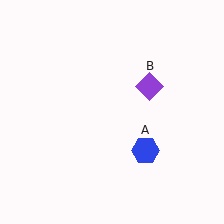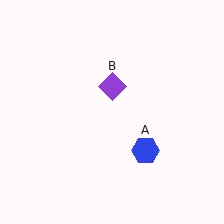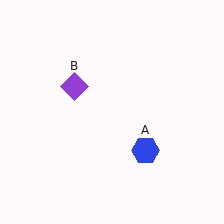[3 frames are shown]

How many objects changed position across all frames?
1 object changed position: purple diamond (object B).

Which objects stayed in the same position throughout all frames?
Blue hexagon (object A) remained stationary.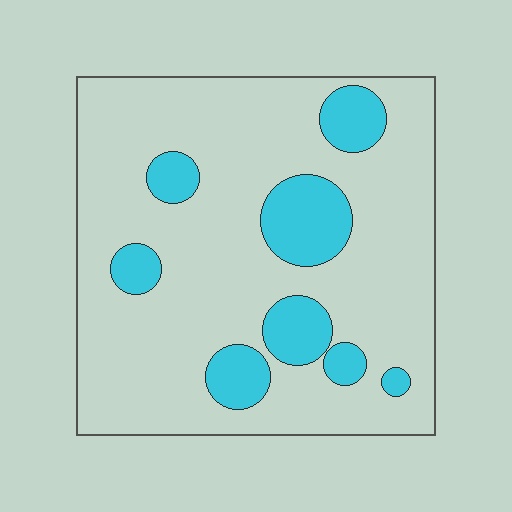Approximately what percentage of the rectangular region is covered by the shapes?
Approximately 20%.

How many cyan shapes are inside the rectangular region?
8.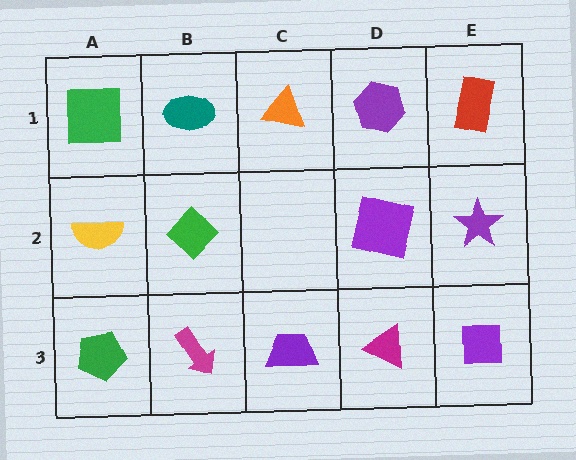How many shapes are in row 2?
4 shapes.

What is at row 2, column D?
A purple square.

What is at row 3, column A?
A green pentagon.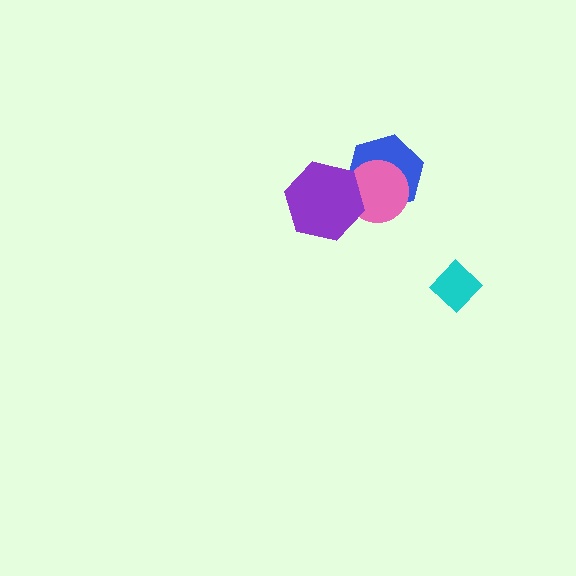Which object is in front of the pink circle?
The purple hexagon is in front of the pink circle.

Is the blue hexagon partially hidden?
Yes, it is partially covered by another shape.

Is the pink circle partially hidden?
Yes, it is partially covered by another shape.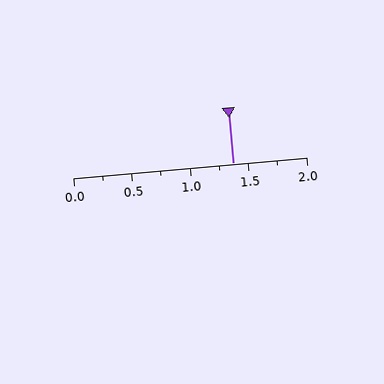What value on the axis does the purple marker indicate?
The marker indicates approximately 1.38.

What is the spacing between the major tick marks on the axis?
The major ticks are spaced 0.5 apart.